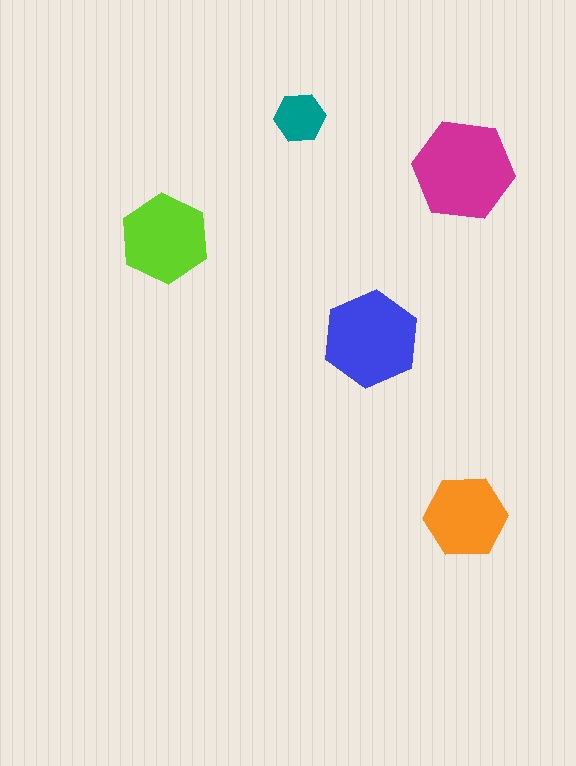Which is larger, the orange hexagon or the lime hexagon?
The lime one.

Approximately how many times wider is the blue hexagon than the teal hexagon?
About 2 times wider.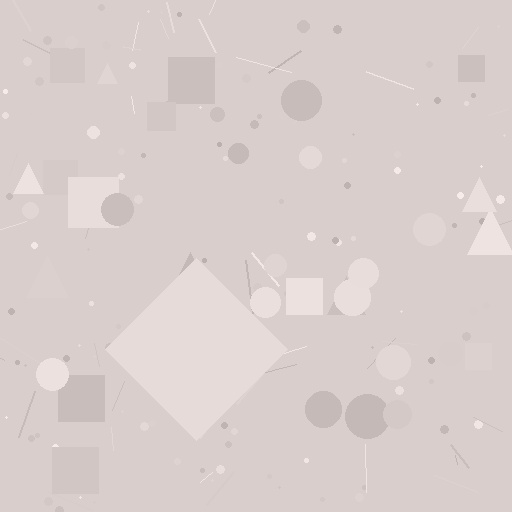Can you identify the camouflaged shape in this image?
The camouflaged shape is a diamond.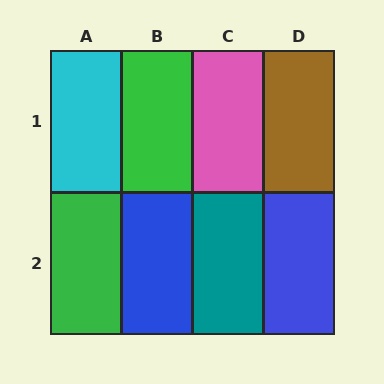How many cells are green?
2 cells are green.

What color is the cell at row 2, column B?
Blue.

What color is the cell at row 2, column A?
Green.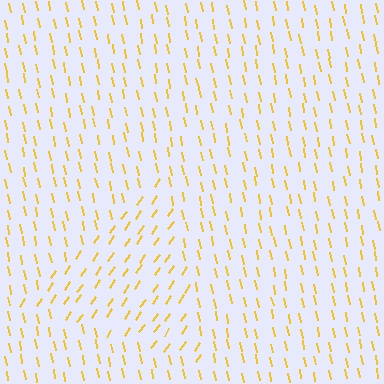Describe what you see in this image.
The image is filled with small yellow line segments. A triangle region in the image has lines oriented differently from the surrounding lines, creating a visible texture boundary.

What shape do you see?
I see a triangle.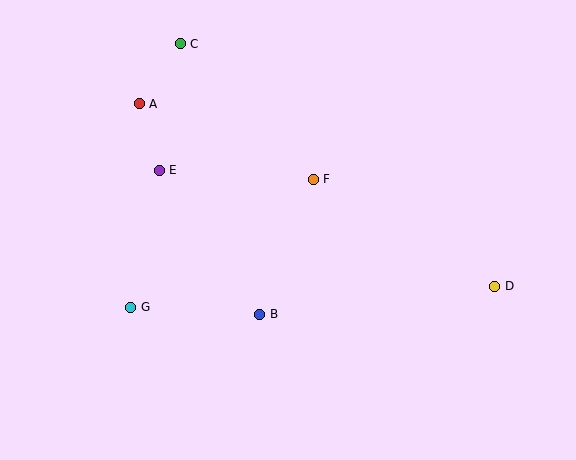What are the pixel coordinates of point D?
Point D is at (495, 286).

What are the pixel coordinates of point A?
Point A is at (139, 104).